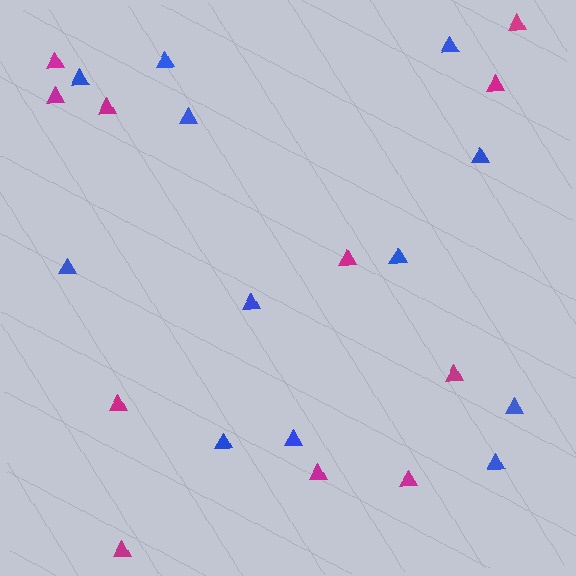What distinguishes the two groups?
There are 2 groups: one group of blue triangles (12) and one group of magenta triangles (11).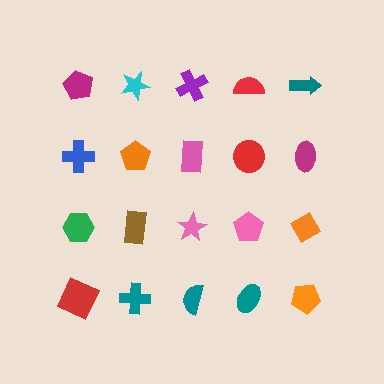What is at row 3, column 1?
A green hexagon.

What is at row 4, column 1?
A red square.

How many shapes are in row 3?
5 shapes.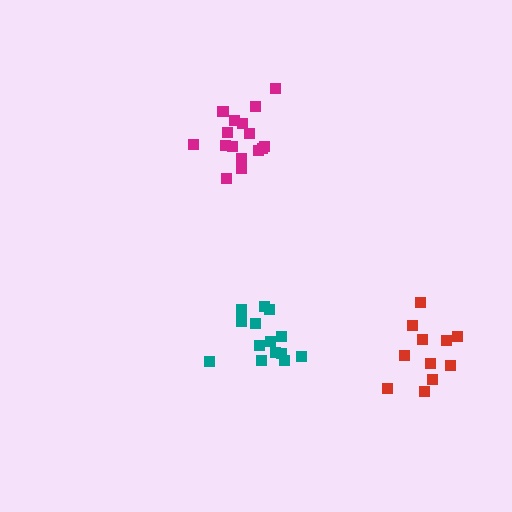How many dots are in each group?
Group 1: 14 dots, Group 2: 16 dots, Group 3: 11 dots (41 total).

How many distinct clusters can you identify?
There are 3 distinct clusters.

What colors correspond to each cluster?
The clusters are colored: teal, magenta, red.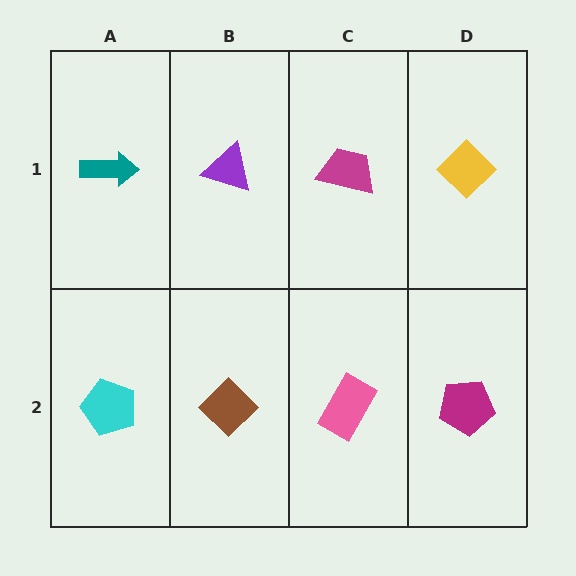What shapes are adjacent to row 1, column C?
A pink rectangle (row 2, column C), a purple triangle (row 1, column B), a yellow diamond (row 1, column D).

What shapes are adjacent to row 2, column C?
A magenta trapezoid (row 1, column C), a brown diamond (row 2, column B), a magenta pentagon (row 2, column D).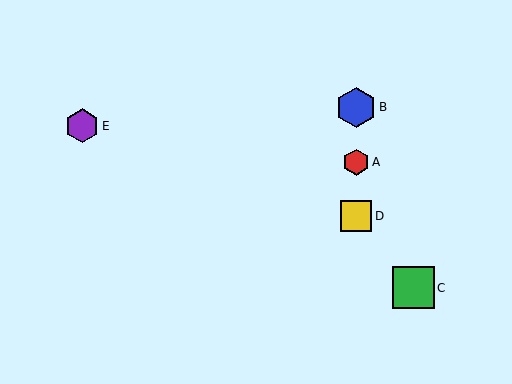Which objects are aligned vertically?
Objects A, B, D are aligned vertically.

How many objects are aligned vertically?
3 objects (A, B, D) are aligned vertically.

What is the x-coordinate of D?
Object D is at x≈356.